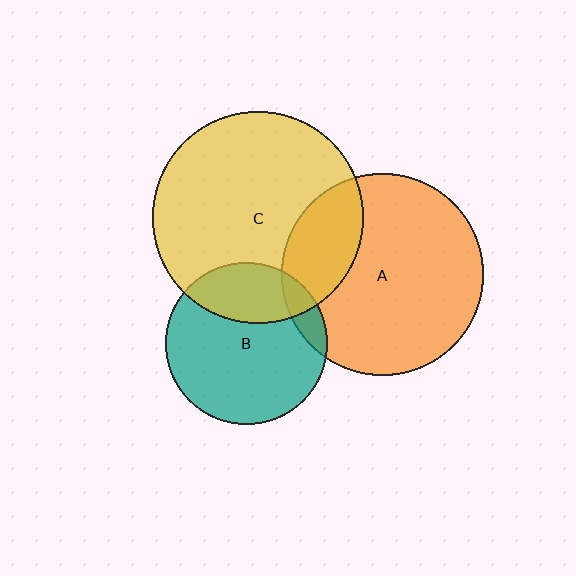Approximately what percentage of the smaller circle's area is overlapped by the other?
Approximately 30%.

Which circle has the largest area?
Circle C (yellow).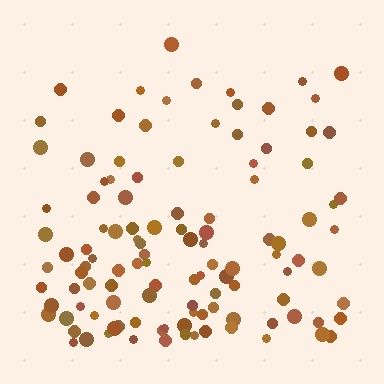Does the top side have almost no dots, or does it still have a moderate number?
Still a moderate number, just noticeably fewer than the bottom.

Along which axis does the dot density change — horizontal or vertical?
Vertical.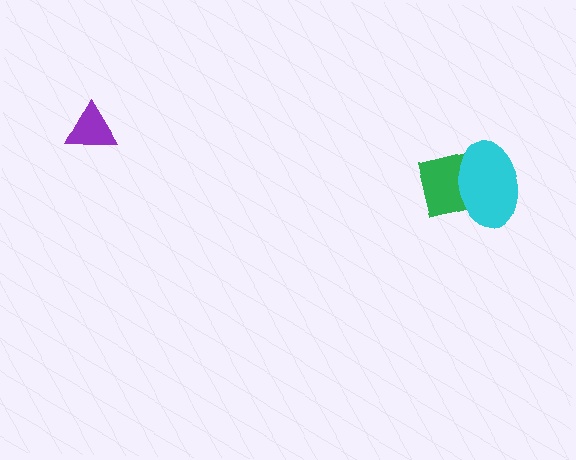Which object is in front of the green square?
The cyan ellipse is in front of the green square.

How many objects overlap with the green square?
1 object overlaps with the green square.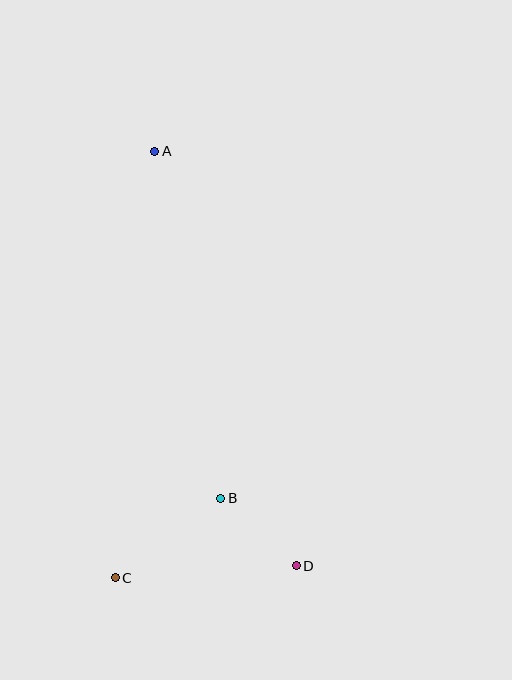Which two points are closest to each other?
Points B and D are closest to each other.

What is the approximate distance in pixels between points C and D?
The distance between C and D is approximately 182 pixels.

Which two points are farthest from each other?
Points A and D are farthest from each other.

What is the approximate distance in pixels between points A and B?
The distance between A and B is approximately 353 pixels.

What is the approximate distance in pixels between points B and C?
The distance between B and C is approximately 132 pixels.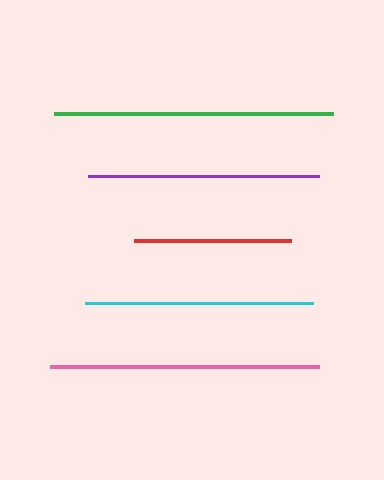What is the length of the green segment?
The green segment is approximately 279 pixels long.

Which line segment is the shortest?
The red line is the shortest at approximately 157 pixels.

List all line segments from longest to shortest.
From longest to shortest: green, pink, purple, cyan, red.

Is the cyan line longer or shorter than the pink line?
The pink line is longer than the cyan line.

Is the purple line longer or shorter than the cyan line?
The purple line is longer than the cyan line.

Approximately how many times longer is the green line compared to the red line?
The green line is approximately 1.8 times the length of the red line.